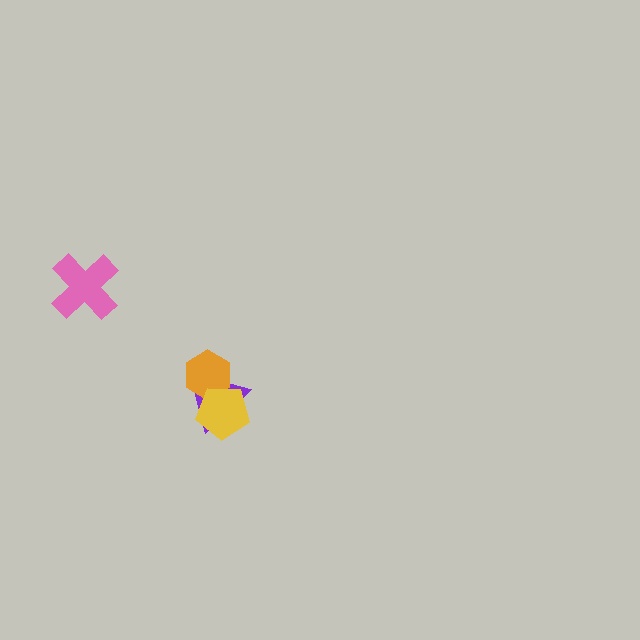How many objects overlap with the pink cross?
0 objects overlap with the pink cross.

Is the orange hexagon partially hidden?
Yes, it is partially covered by another shape.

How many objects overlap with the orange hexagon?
2 objects overlap with the orange hexagon.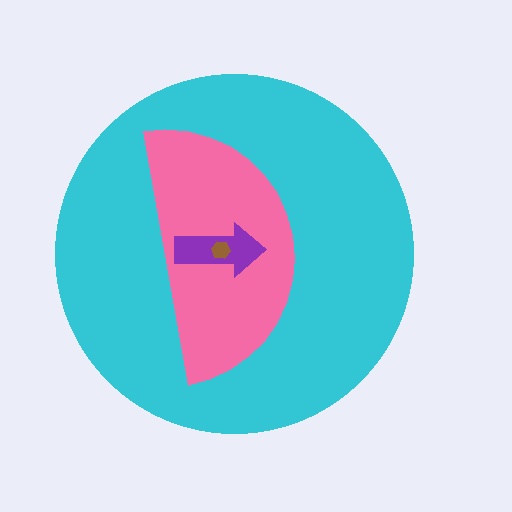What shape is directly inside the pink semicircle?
The purple arrow.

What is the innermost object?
The brown hexagon.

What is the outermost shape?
The cyan circle.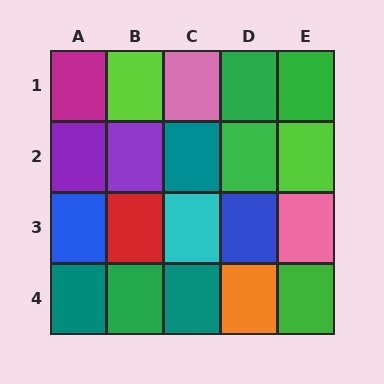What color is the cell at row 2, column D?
Green.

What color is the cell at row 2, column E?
Lime.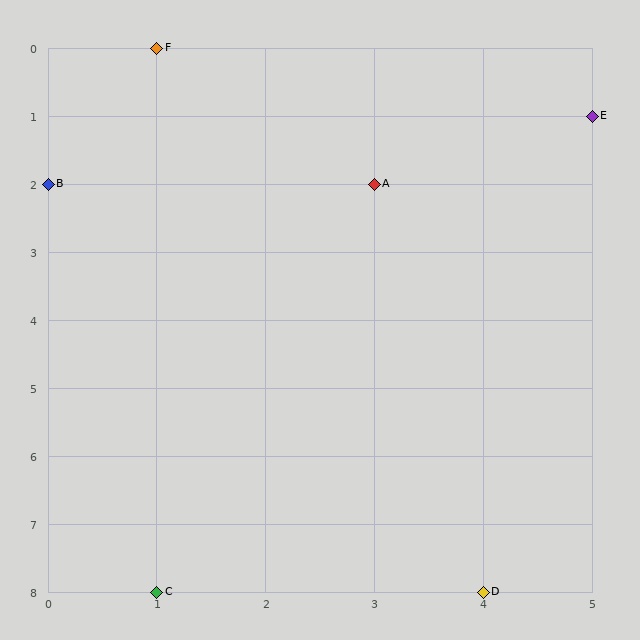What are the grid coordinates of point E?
Point E is at grid coordinates (5, 1).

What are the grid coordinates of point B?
Point B is at grid coordinates (0, 2).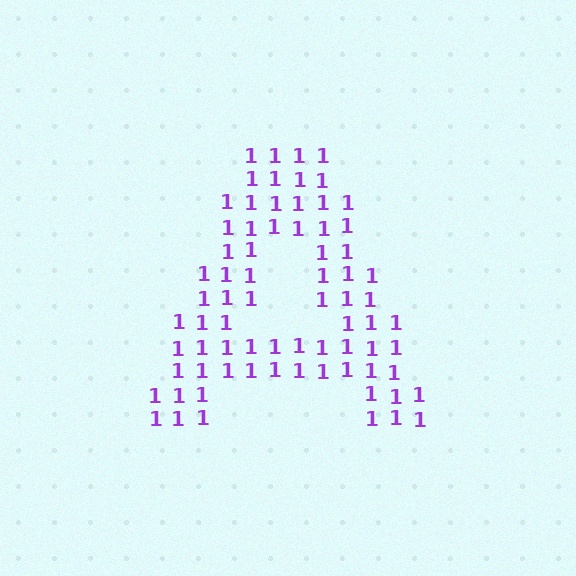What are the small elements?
The small elements are digit 1's.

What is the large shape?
The large shape is the letter A.